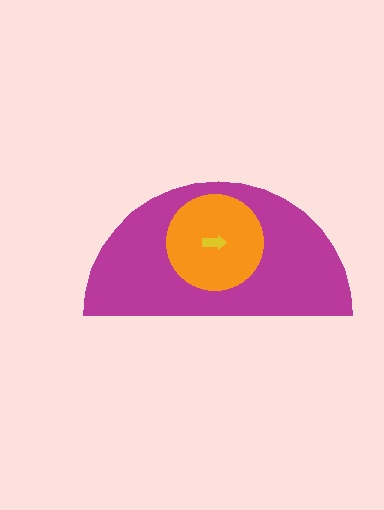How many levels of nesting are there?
3.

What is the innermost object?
The yellow arrow.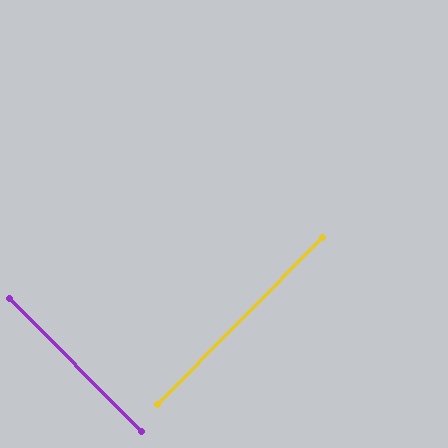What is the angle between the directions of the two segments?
Approximately 89 degrees.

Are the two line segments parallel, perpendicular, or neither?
Perpendicular — they meet at approximately 89°.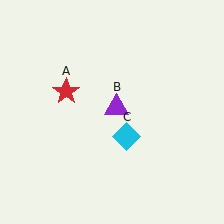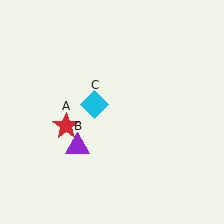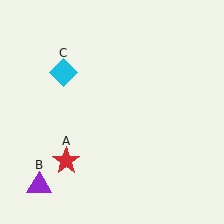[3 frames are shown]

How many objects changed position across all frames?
3 objects changed position: red star (object A), purple triangle (object B), cyan diamond (object C).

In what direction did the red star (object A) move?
The red star (object A) moved down.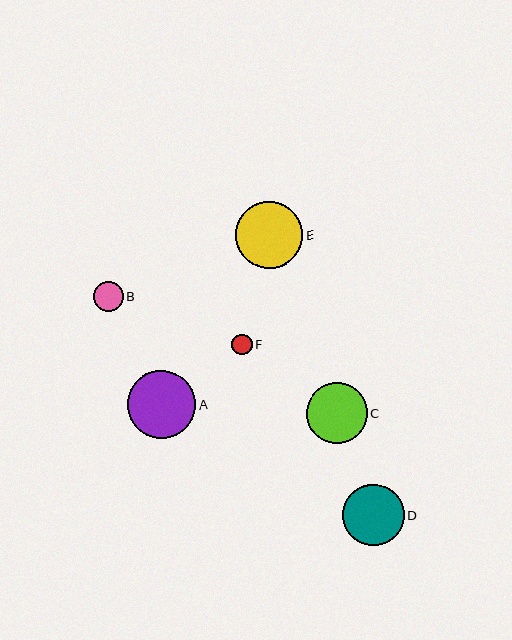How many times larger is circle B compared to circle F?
Circle B is approximately 1.5 times the size of circle F.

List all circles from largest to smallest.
From largest to smallest: A, E, D, C, B, F.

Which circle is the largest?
Circle A is the largest with a size of approximately 68 pixels.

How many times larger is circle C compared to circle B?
Circle C is approximately 2.0 times the size of circle B.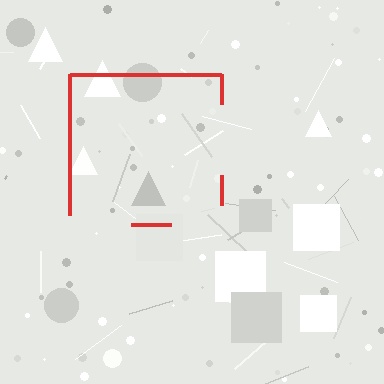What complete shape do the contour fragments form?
The contour fragments form a square.